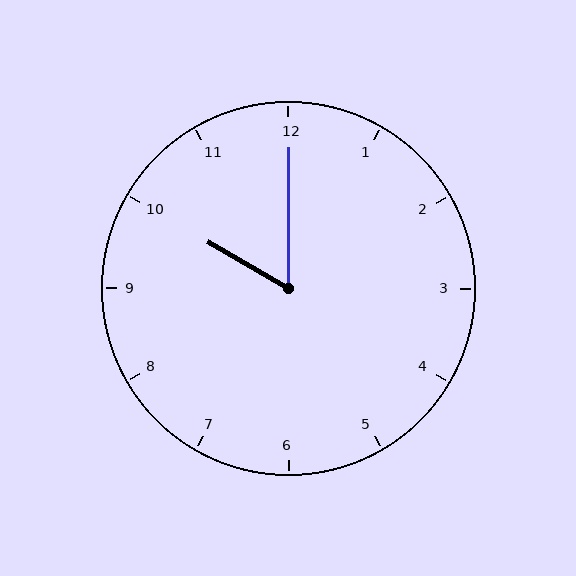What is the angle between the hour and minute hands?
Approximately 60 degrees.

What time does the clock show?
10:00.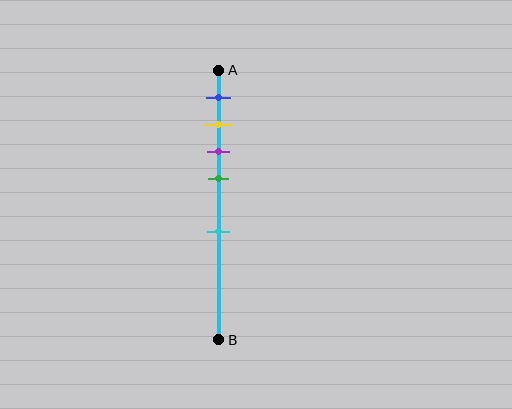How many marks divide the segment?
There are 5 marks dividing the segment.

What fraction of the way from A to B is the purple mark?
The purple mark is approximately 30% (0.3) of the way from A to B.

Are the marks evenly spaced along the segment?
No, the marks are not evenly spaced.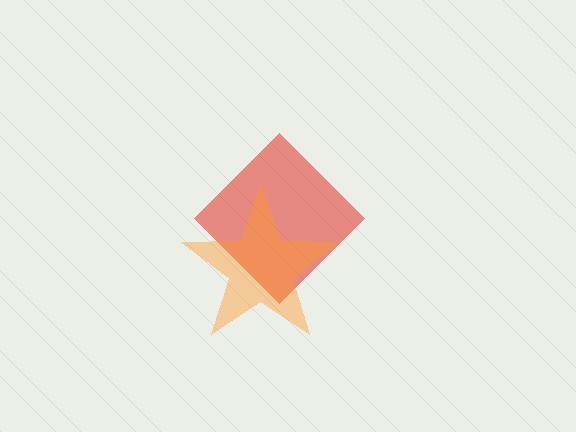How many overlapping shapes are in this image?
There are 2 overlapping shapes in the image.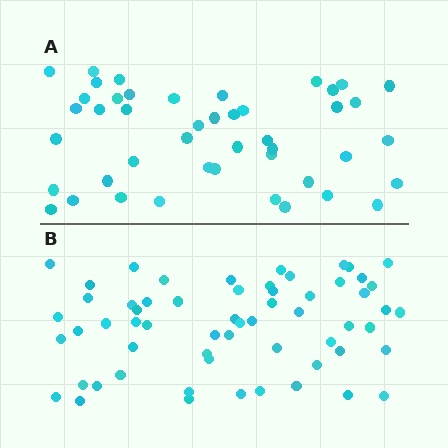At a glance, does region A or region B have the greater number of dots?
Region B (the bottom region) has more dots.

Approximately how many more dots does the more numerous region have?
Region B has approximately 15 more dots than region A.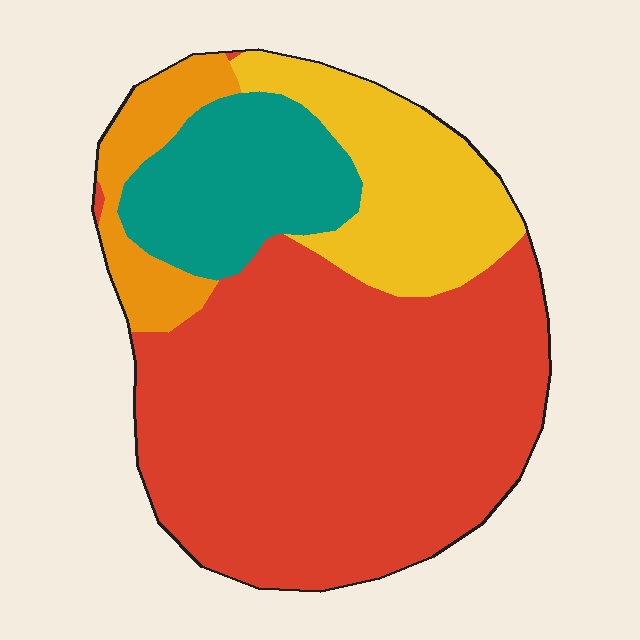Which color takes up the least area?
Orange, at roughly 10%.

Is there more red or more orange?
Red.